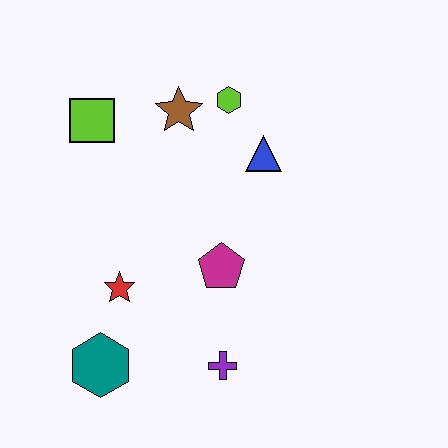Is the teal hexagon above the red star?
No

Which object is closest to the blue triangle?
The lime hexagon is closest to the blue triangle.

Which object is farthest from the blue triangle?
The teal hexagon is farthest from the blue triangle.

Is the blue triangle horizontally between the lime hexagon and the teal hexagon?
No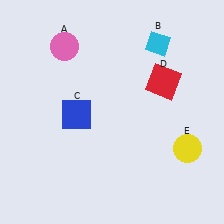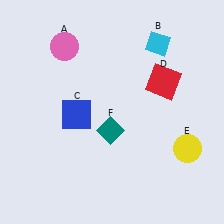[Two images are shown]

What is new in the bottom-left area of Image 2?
A teal diamond (F) was added in the bottom-left area of Image 2.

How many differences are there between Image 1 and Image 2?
There is 1 difference between the two images.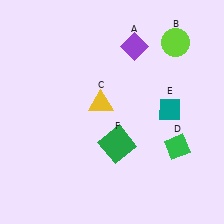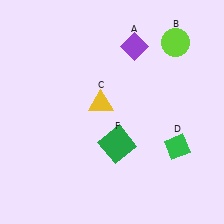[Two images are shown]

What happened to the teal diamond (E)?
The teal diamond (E) was removed in Image 2. It was in the top-right area of Image 1.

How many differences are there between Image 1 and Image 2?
There is 1 difference between the two images.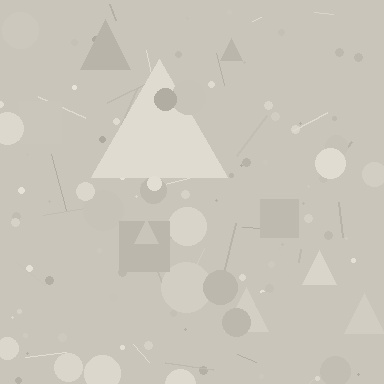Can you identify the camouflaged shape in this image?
The camouflaged shape is a triangle.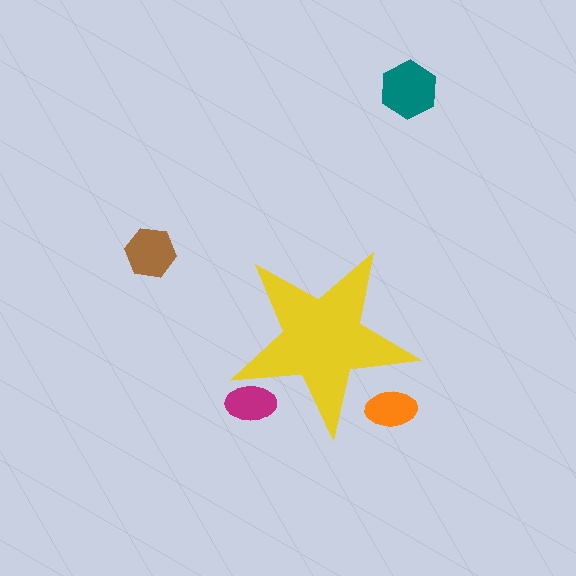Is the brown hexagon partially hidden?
No, the brown hexagon is fully visible.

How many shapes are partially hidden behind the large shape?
2 shapes are partially hidden.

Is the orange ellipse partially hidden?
Yes, the orange ellipse is partially hidden behind the yellow star.